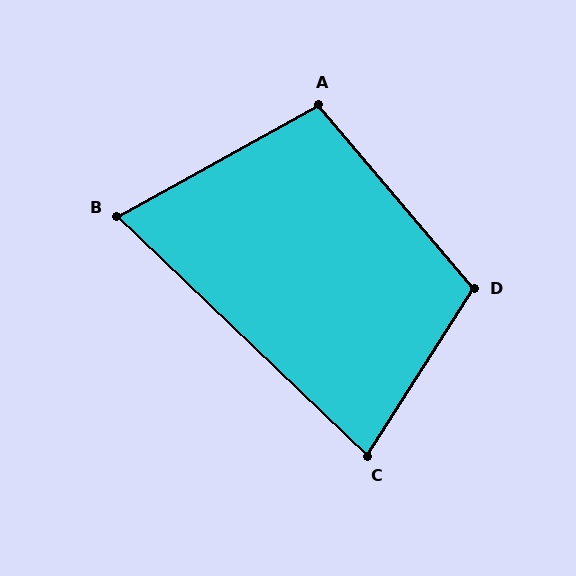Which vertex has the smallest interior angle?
B, at approximately 73 degrees.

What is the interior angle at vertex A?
Approximately 101 degrees (obtuse).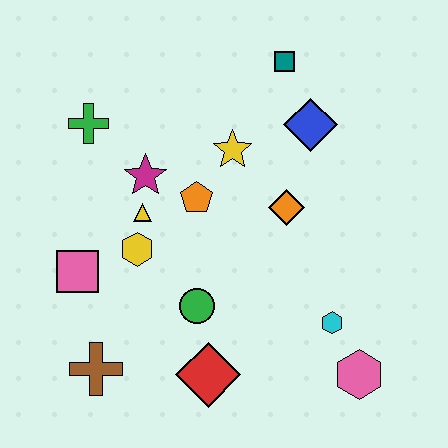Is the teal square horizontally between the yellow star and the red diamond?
No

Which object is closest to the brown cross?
The pink square is closest to the brown cross.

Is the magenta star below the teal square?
Yes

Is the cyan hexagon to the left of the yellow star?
No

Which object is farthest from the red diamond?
The teal square is farthest from the red diamond.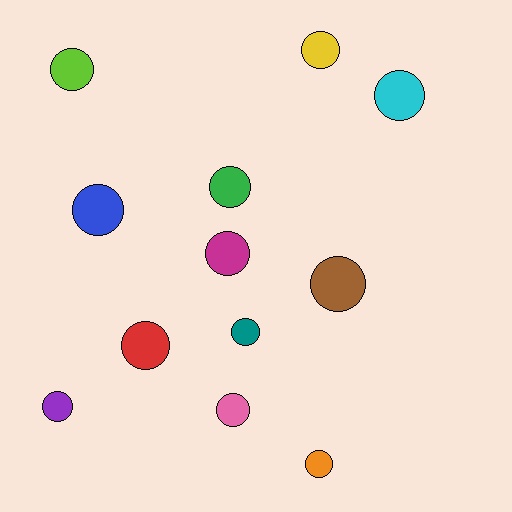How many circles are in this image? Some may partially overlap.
There are 12 circles.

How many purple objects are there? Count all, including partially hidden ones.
There is 1 purple object.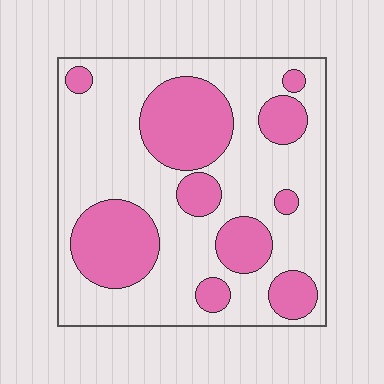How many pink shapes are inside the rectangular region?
10.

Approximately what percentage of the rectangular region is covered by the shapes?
Approximately 35%.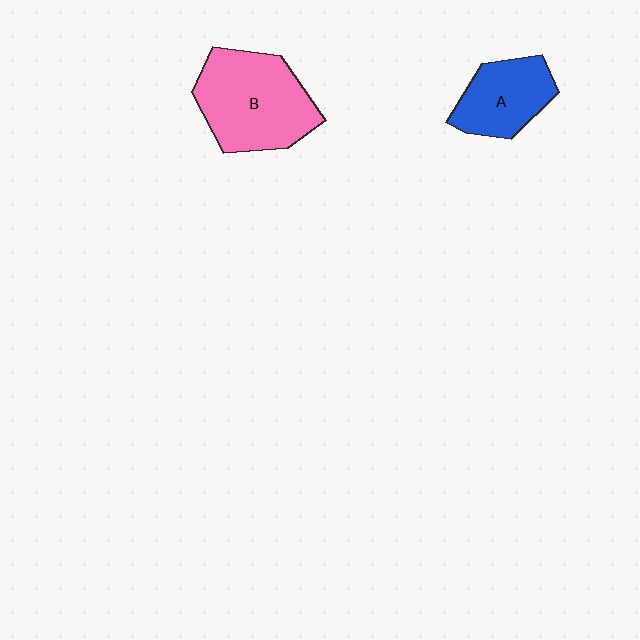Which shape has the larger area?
Shape B (pink).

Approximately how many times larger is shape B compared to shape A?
Approximately 1.6 times.